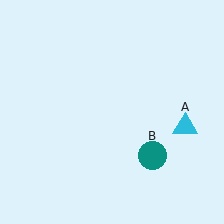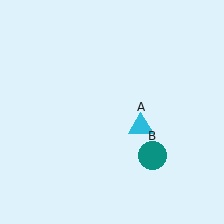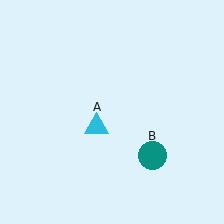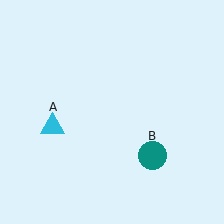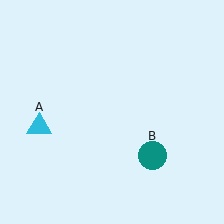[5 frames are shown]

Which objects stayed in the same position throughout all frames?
Teal circle (object B) remained stationary.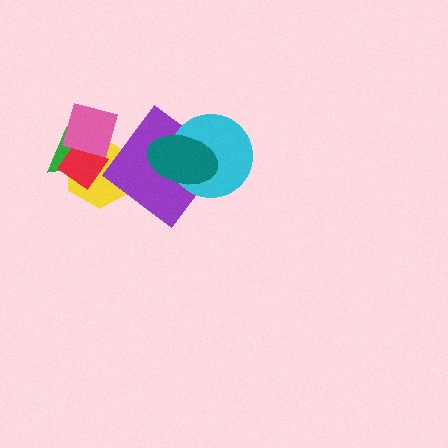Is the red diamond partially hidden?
Yes, it is partially covered by another shape.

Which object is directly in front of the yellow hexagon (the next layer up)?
The purple diamond is directly in front of the yellow hexagon.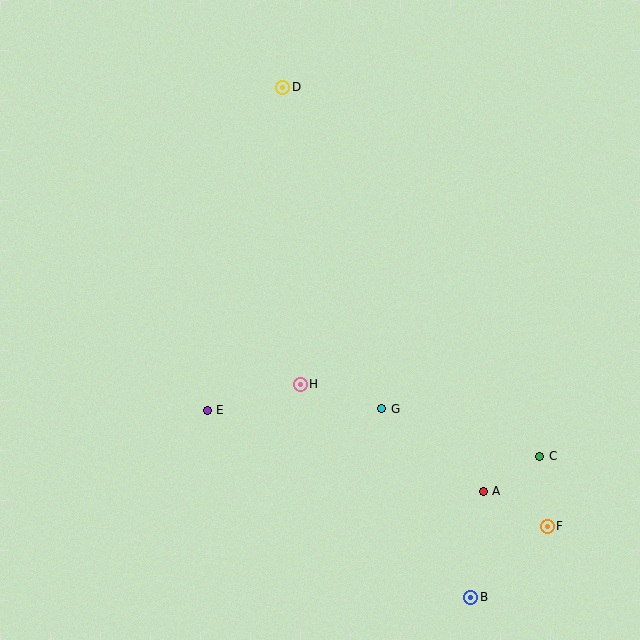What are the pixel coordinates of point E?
Point E is at (207, 410).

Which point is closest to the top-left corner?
Point D is closest to the top-left corner.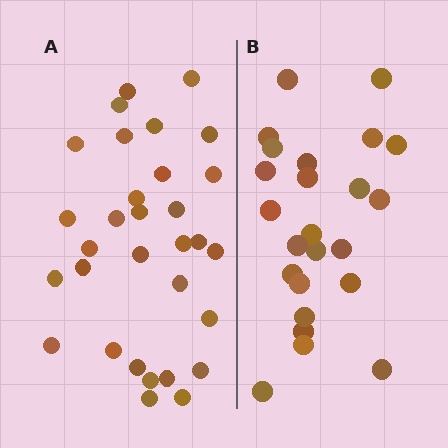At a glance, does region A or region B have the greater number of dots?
Region A (the left region) has more dots.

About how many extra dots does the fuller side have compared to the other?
Region A has roughly 8 or so more dots than region B.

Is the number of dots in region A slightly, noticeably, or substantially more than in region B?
Region A has noticeably more, but not dramatically so. The ratio is roughly 1.3 to 1.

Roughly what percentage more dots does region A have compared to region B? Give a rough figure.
About 30% more.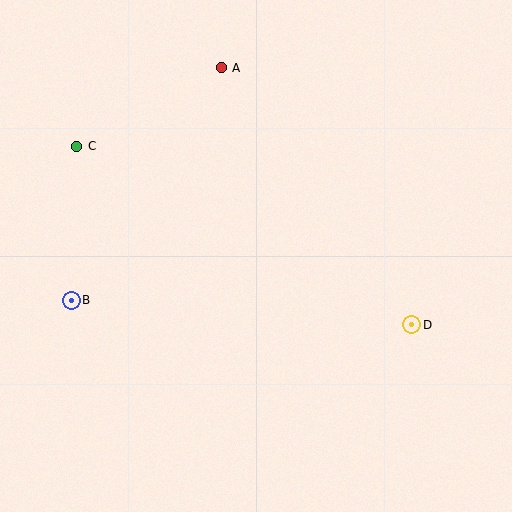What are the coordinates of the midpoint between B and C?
The midpoint between B and C is at (74, 223).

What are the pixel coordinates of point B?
Point B is at (71, 300).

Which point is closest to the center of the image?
Point D at (412, 325) is closest to the center.